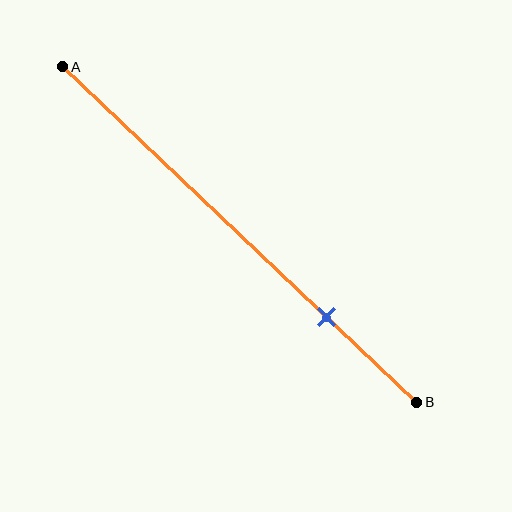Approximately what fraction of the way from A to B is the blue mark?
The blue mark is approximately 75% of the way from A to B.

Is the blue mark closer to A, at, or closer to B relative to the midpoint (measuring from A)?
The blue mark is closer to point B than the midpoint of segment AB.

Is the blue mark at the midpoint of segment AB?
No, the mark is at about 75% from A, not at the 50% midpoint.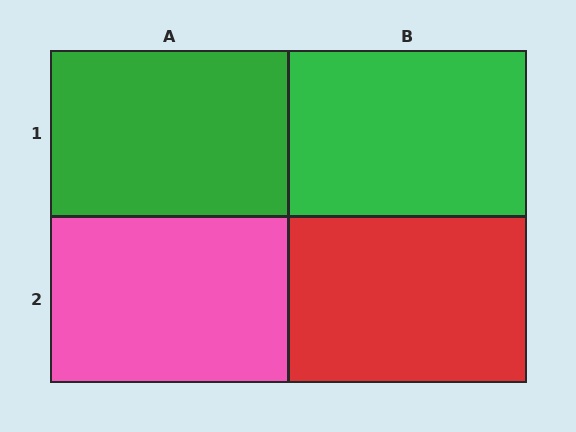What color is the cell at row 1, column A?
Green.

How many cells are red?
1 cell is red.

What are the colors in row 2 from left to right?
Pink, red.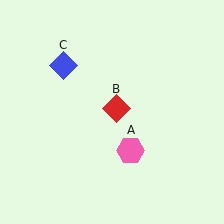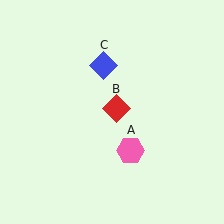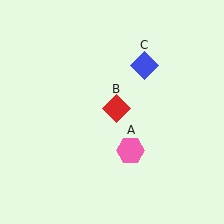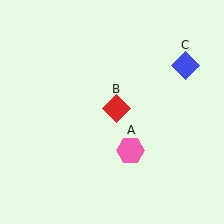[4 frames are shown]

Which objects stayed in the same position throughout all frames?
Pink hexagon (object A) and red diamond (object B) remained stationary.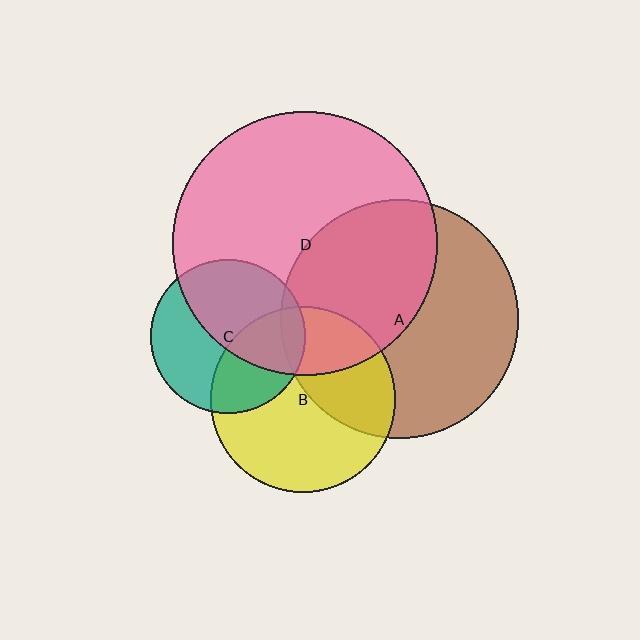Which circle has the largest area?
Circle D (pink).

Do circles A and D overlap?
Yes.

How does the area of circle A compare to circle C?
Approximately 2.4 times.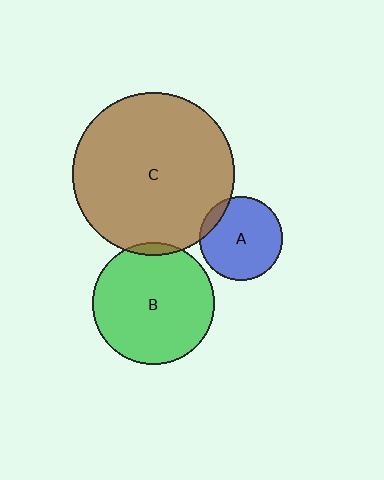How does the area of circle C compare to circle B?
Approximately 1.8 times.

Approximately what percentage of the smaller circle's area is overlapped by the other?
Approximately 5%.